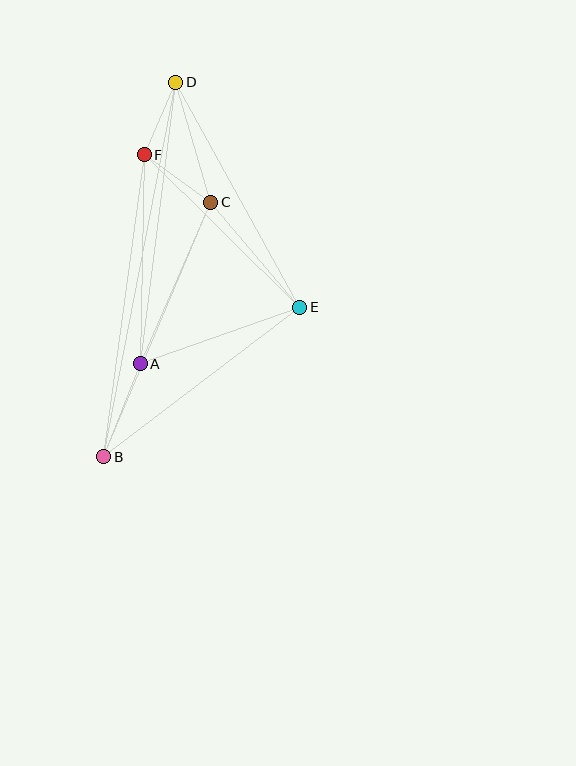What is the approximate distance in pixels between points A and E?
The distance between A and E is approximately 169 pixels.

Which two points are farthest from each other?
Points B and D are farthest from each other.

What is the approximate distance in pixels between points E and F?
The distance between E and F is approximately 218 pixels.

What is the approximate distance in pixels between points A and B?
The distance between A and B is approximately 100 pixels.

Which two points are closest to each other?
Points D and F are closest to each other.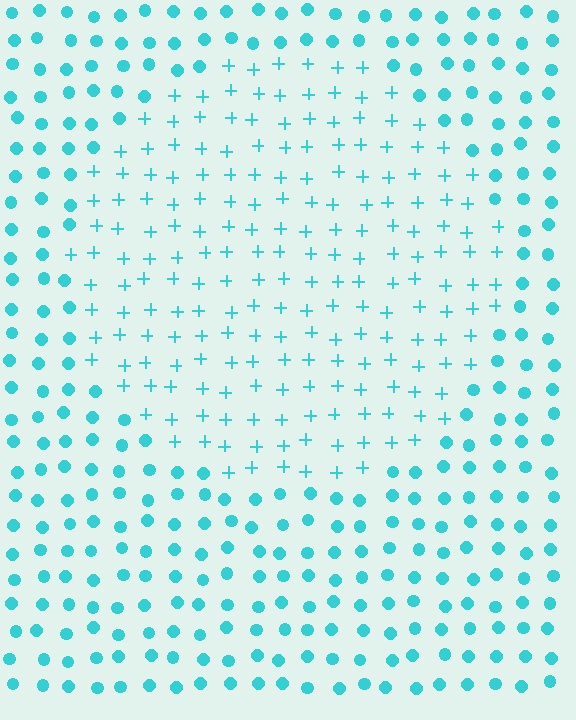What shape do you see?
I see a circle.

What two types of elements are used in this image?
The image uses plus signs inside the circle region and circles outside it.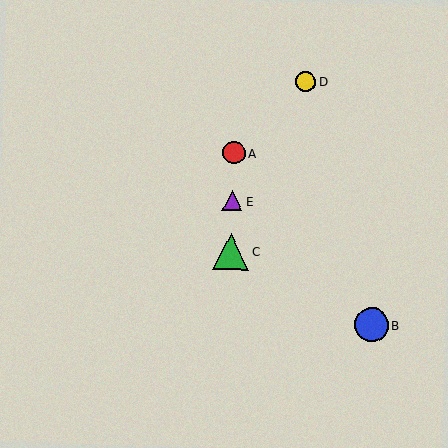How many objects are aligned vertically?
3 objects (A, C, E) are aligned vertically.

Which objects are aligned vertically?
Objects A, C, E are aligned vertically.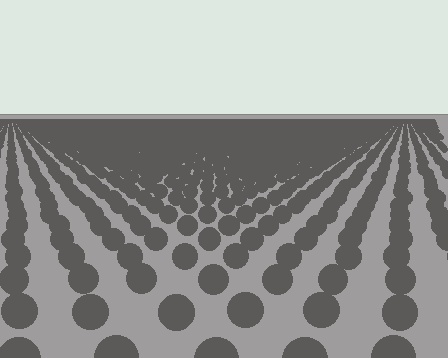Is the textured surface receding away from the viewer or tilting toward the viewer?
The surface is receding away from the viewer. Texture elements get smaller and denser toward the top.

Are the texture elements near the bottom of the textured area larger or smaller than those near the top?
Larger. Near the bottom, elements are closer to the viewer and appear at a bigger on-screen size.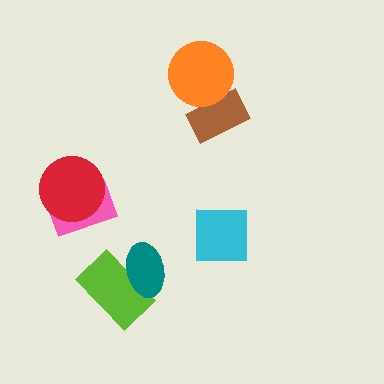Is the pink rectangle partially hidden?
Yes, it is partially covered by another shape.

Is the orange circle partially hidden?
No, no other shape covers it.